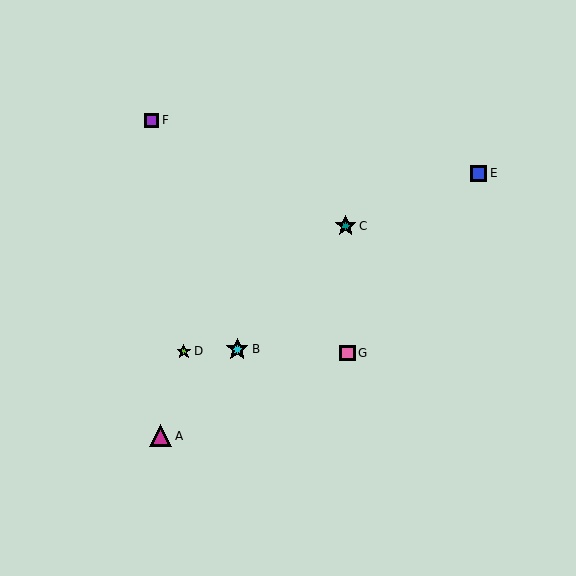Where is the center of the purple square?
The center of the purple square is at (152, 120).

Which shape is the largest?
The cyan star (labeled B) is the largest.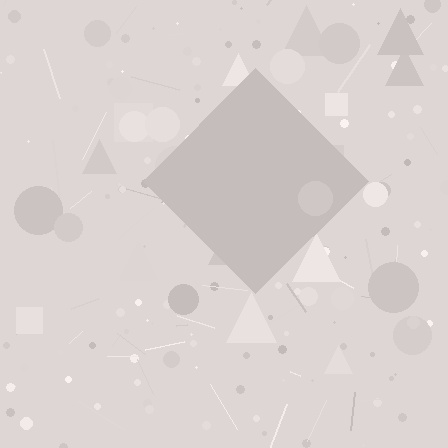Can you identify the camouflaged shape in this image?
The camouflaged shape is a diamond.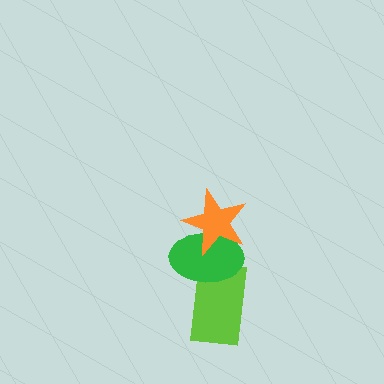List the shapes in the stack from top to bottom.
From top to bottom: the orange star, the green ellipse, the lime rectangle.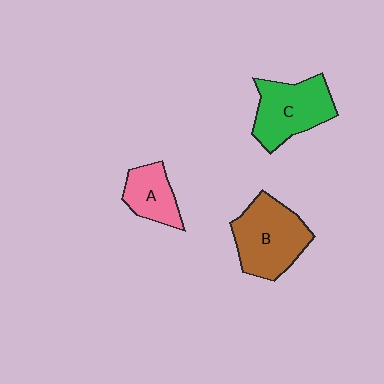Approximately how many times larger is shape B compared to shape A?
Approximately 1.8 times.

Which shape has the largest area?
Shape B (brown).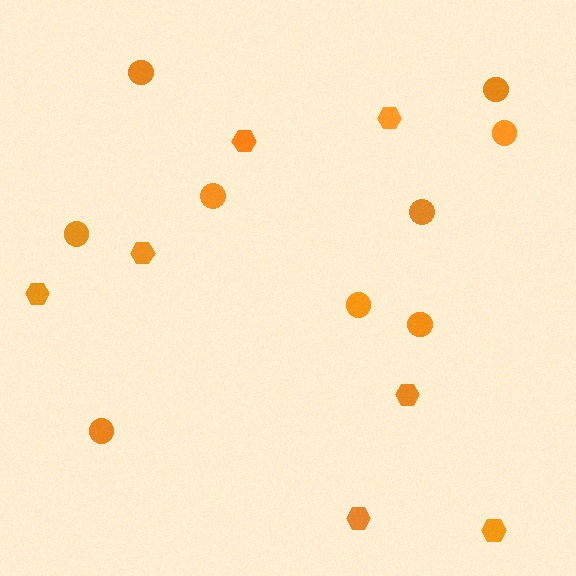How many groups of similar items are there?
There are 2 groups: one group of circles (9) and one group of hexagons (7).